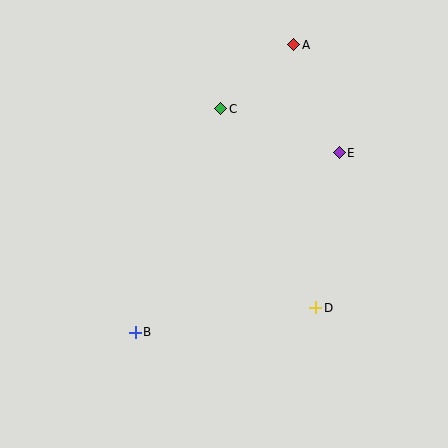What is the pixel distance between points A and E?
The distance between A and E is 117 pixels.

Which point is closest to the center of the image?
Point C at (221, 109) is closest to the center.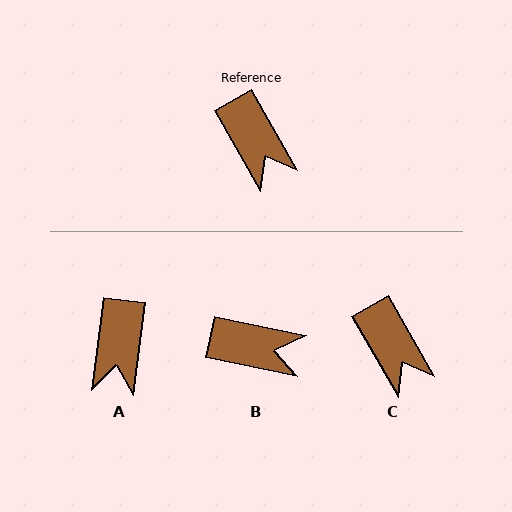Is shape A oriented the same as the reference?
No, it is off by about 37 degrees.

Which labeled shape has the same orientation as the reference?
C.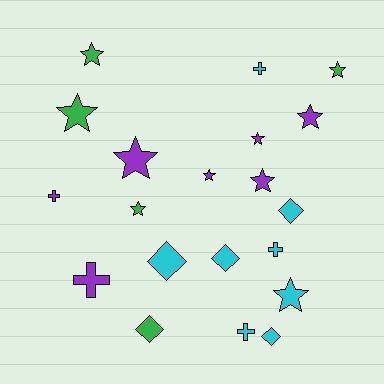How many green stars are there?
There are 4 green stars.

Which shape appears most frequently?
Star, with 10 objects.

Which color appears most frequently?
Cyan, with 8 objects.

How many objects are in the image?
There are 20 objects.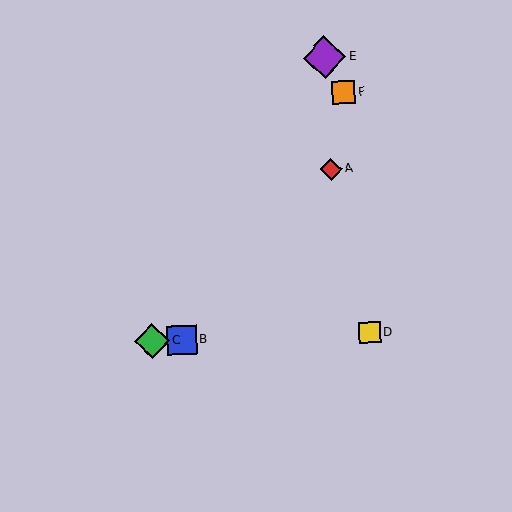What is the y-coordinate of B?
Object B is at y≈340.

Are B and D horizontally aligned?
Yes, both are at y≈340.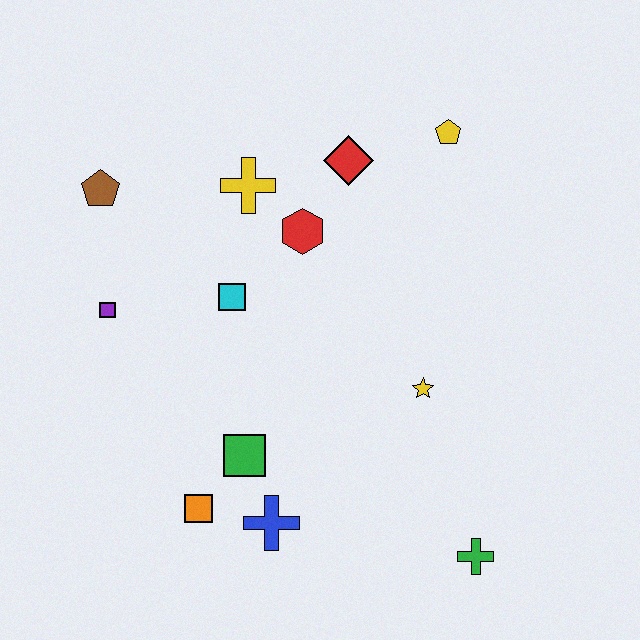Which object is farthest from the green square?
The yellow pentagon is farthest from the green square.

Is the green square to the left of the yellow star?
Yes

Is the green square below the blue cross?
No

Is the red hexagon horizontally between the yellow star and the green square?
Yes